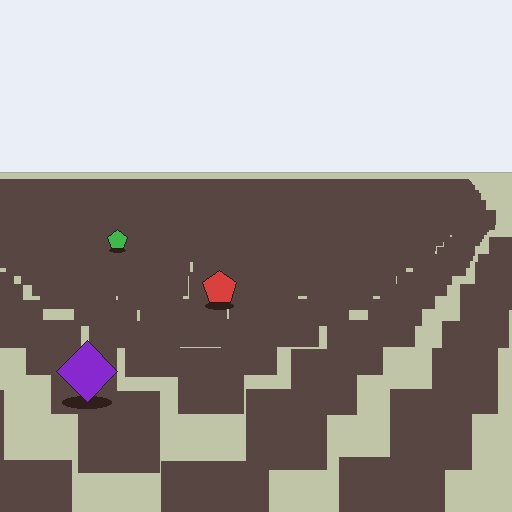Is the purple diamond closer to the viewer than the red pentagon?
Yes. The purple diamond is closer — you can tell from the texture gradient: the ground texture is coarser near it.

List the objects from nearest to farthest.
From nearest to farthest: the purple diamond, the red pentagon, the green pentagon.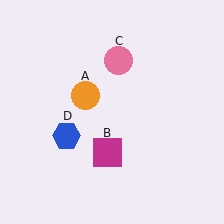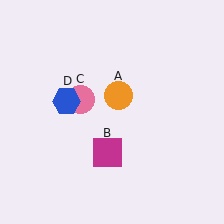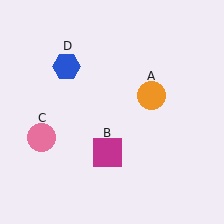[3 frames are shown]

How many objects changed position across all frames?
3 objects changed position: orange circle (object A), pink circle (object C), blue hexagon (object D).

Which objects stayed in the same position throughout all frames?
Magenta square (object B) remained stationary.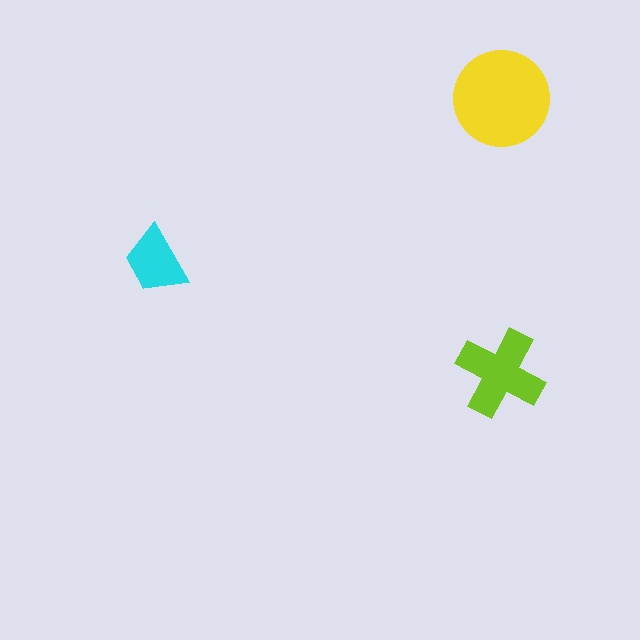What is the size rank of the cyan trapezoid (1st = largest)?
3rd.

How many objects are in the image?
There are 3 objects in the image.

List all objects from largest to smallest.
The yellow circle, the lime cross, the cyan trapezoid.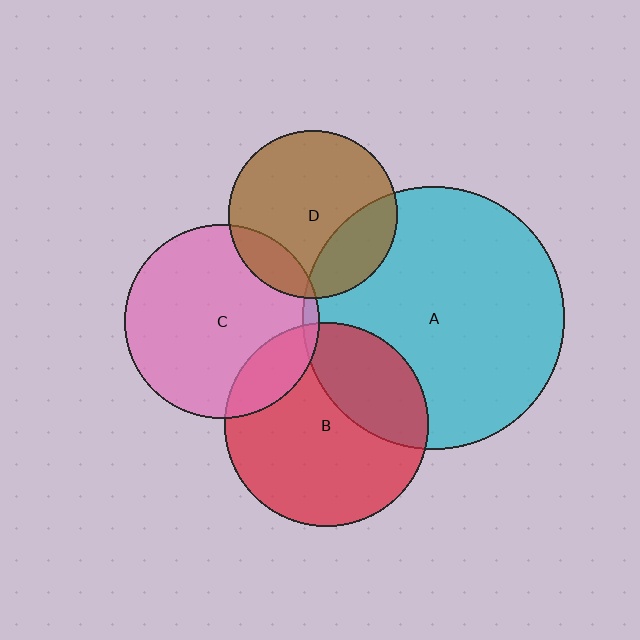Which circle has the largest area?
Circle A (cyan).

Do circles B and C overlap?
Yes.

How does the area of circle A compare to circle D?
Approximately 2.4 times.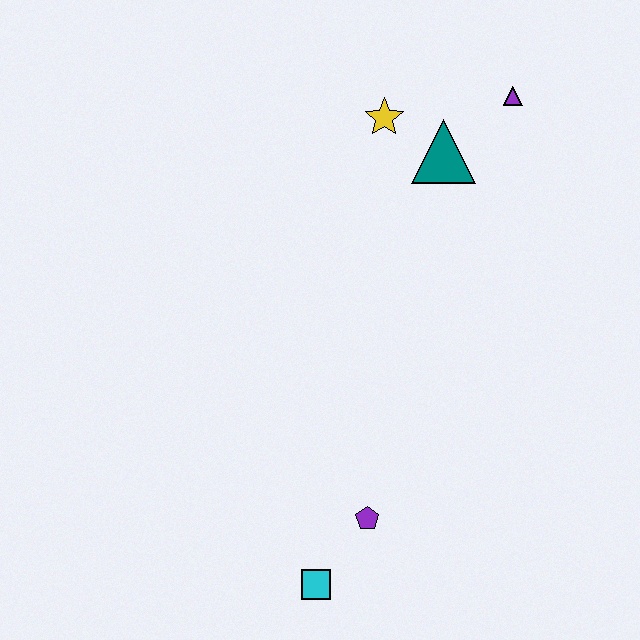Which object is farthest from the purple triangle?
The cyan square is farthest from the purple triangle.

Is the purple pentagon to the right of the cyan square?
Yes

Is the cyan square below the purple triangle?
Yes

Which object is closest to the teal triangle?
The yellow star is closest to the teal triangle.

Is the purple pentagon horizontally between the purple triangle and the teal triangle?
No